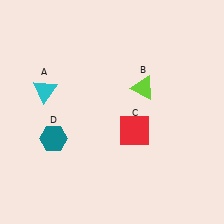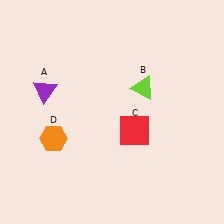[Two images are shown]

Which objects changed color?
A changed from cyan to purple. D changed from teal to orange.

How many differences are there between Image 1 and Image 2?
There are 2 differences between the two images.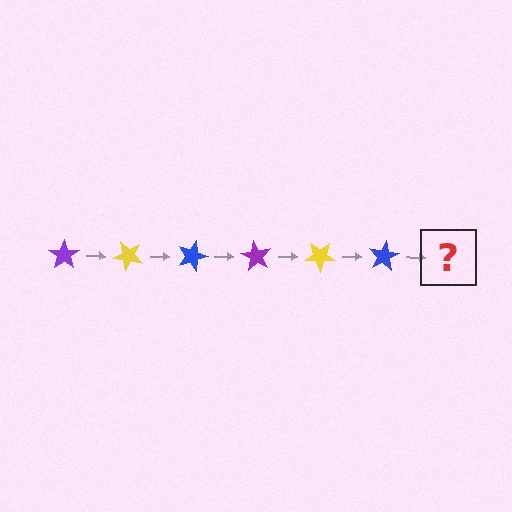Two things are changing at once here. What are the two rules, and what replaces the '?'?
The two rules are that it rotates 45 degrees each step and the color cycles through purple, yellow, and blue. The '?' should be a purple star, rotated 270 degrees from the start.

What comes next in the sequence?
The next element should be a purple star, rotated 270 degrees from the start.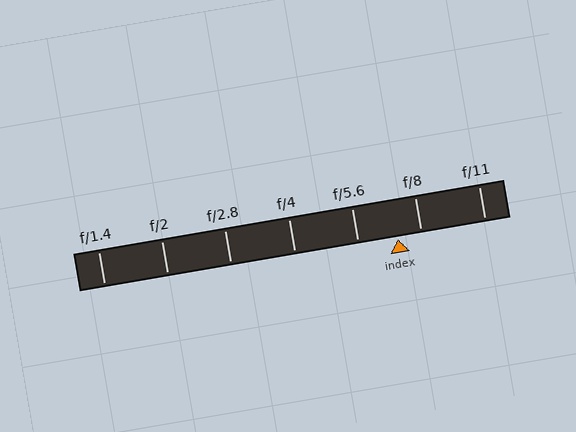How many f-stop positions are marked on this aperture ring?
There are 7 f-stop positions marked.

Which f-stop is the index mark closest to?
The index mark is closest to f/8.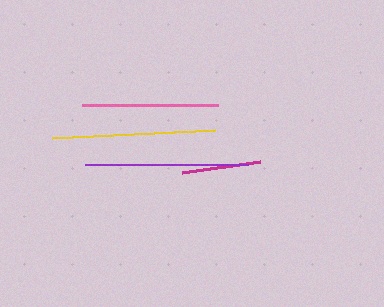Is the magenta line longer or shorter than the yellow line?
The yellow line is longer than the magenta line.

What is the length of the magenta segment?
The magenta segment is approximately 78 pixels long.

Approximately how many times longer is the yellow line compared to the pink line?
The yellow line is approximately 1.2 times the length of the pink line.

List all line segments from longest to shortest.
From longest to shortest: purple, yellow, pink, magenta.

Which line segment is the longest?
The purple line is the longest at approximately 163 pixels.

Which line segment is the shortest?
The magenta line is the shortest at approximately 78 pixels.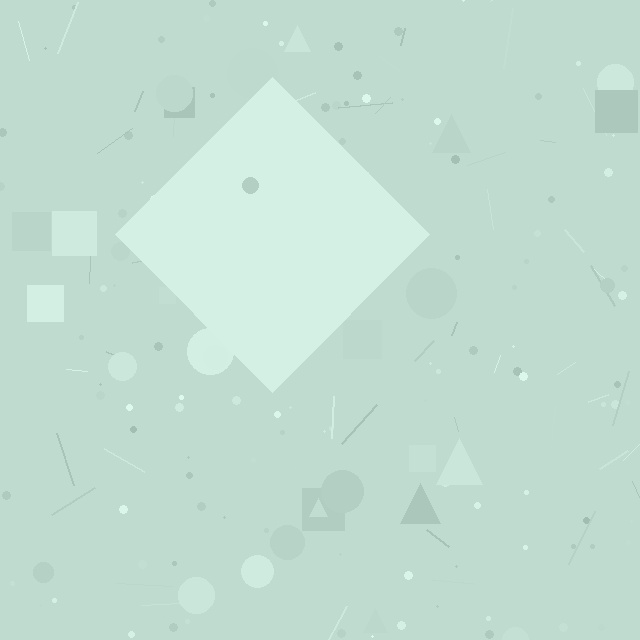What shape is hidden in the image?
A diamond is hidden in the image.